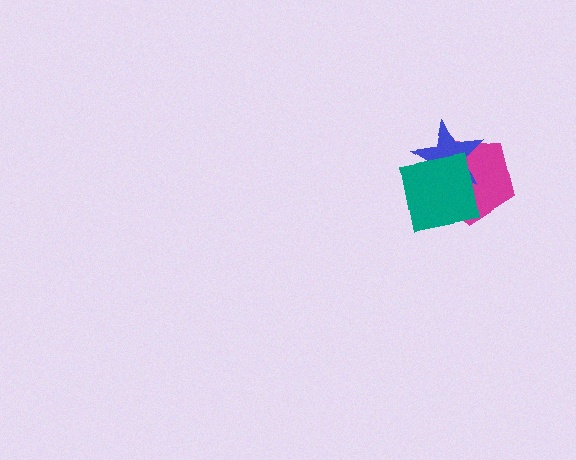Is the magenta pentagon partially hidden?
Yes, it is partially covered by another shape.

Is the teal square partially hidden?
No, no other shape covers it.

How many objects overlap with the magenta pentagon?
2 objects overlap with the magenta pentagon.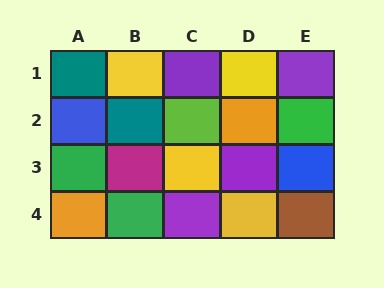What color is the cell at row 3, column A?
Green.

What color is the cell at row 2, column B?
Teal.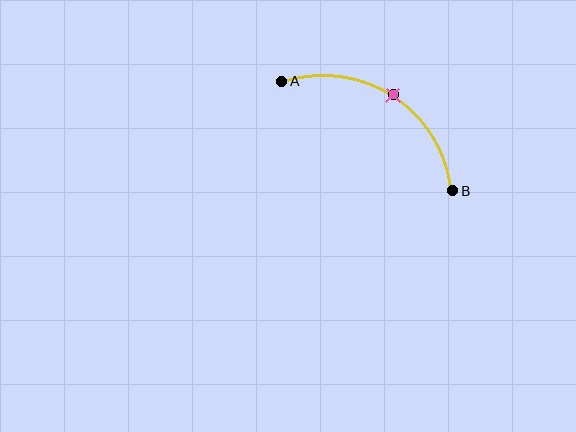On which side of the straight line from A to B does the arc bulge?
The arc bulges above the straight line connecting A and B.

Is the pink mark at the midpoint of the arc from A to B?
Yes. The pink mark lies on the arc at equal arc-length from both A and B — it is the arc midpoint.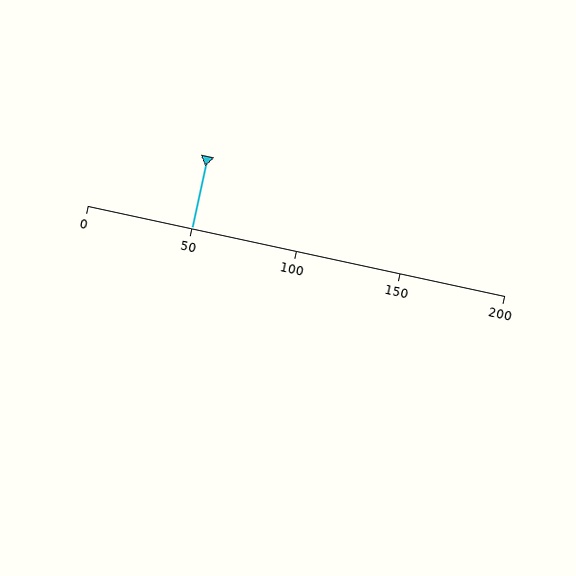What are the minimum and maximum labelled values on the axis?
The axis runs from 0 to 200.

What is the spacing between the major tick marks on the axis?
The major ticks are spaced 50 apart.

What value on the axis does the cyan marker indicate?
The marker indicates approximately 50.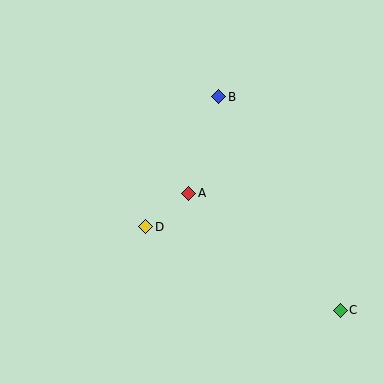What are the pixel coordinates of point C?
Point C is at (340, 310).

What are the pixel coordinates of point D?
Point D is at (146, 227).